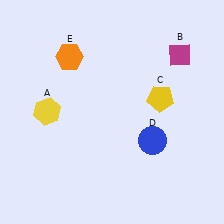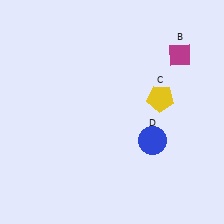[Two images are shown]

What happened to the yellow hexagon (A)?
The yellow hexagon (A) was removed in Image 2. It was in the top-left area of Image 1.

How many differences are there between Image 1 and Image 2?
There are 2 differences between the two images.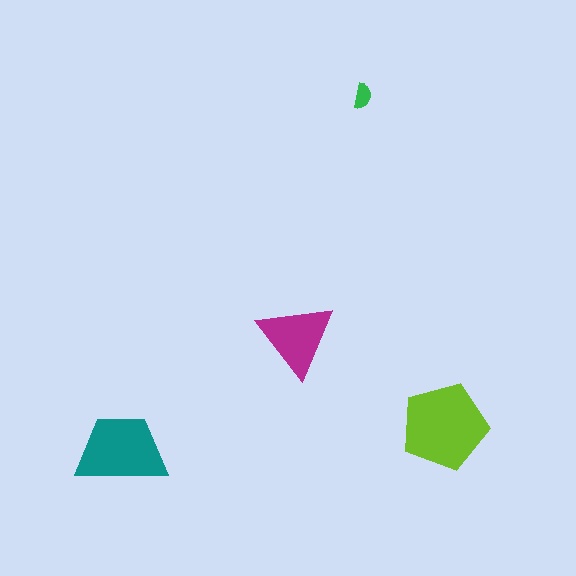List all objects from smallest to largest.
The green semicircle, the magenta triangle, the teal trapezoid, the lime pentagon.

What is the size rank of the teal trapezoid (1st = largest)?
2nd.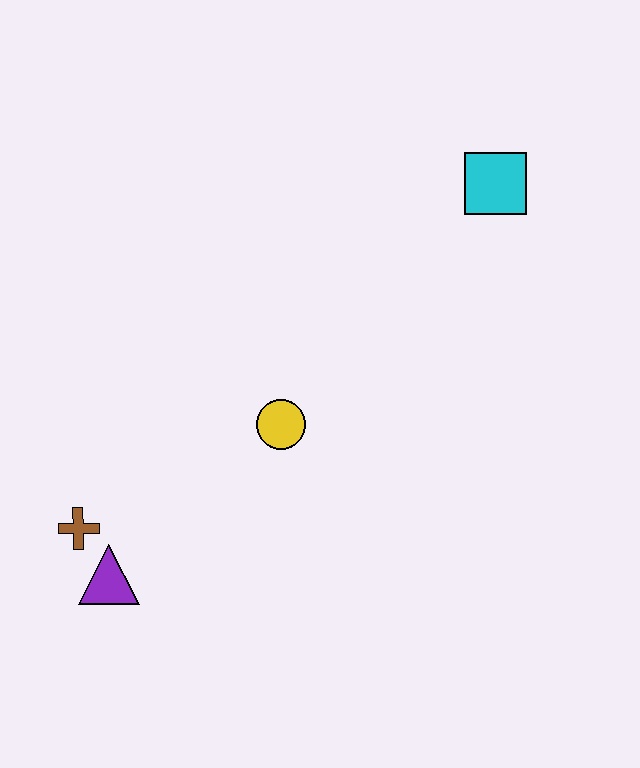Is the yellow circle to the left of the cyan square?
Yes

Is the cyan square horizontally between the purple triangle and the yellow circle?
No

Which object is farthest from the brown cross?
The cyan square is farthest from the brown cross.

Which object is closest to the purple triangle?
The brown cross is closest to the purple triangle.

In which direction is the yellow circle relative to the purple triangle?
The yellow circle is to the right of the purple triangle.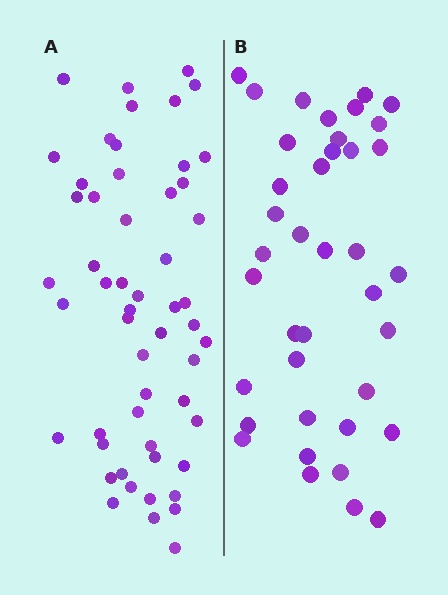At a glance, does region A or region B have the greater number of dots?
Region A (the left region) has more dots.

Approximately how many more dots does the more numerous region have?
Region A has approximately 15 more dots than region B.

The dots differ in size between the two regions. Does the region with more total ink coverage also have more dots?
No. Region B has more total ink coverage because its dots are larger, but region A actually contains more individual dots. Total area can be misleading — the number of items is what matters here.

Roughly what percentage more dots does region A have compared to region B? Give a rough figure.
About 40% more.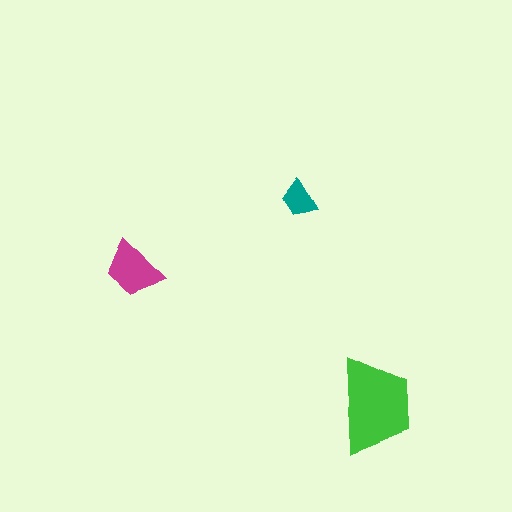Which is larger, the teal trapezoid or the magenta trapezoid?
The magenta one.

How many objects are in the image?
There are 3 objects in the image.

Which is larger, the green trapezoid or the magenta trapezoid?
The green one.